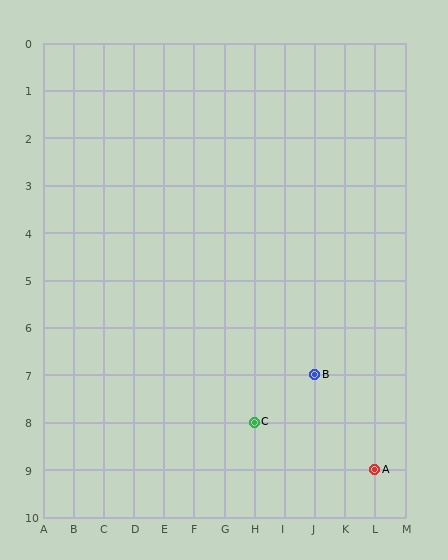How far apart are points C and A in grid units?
Points C and A are 4 columns and 1 row apart (about 4.1 grid units diagonally).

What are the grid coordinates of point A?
Point A is at grid coordinates (L, 9).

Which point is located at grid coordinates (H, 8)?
Point C is at (H, 8).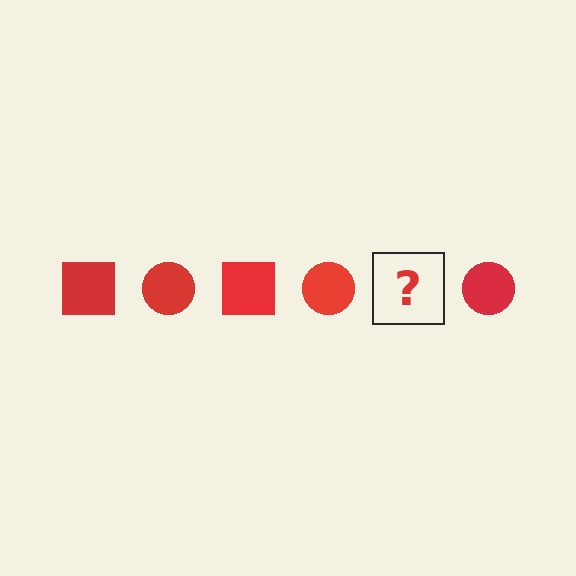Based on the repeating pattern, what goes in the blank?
The blank should be a red square.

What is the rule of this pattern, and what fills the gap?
The rule is that the pattern cycles through square, circle shapes in red. The gap should be filled with a red square.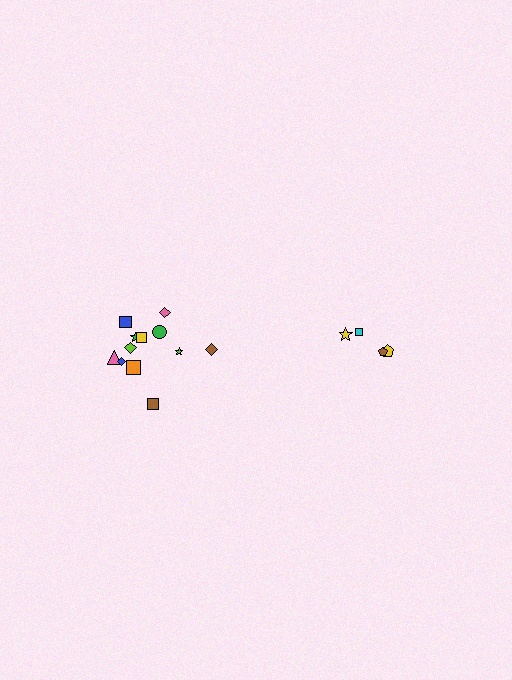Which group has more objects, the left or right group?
The left group.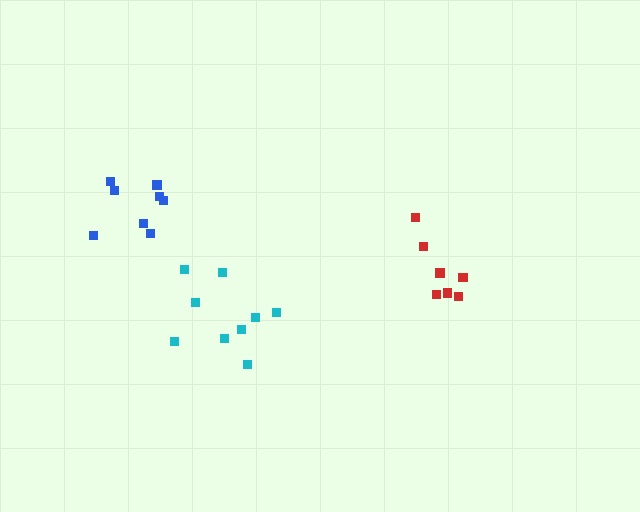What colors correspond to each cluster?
The clusters are colored: blue, cyan, red.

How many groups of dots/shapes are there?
There are 3 groups.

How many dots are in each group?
Group 1: 8 dots, Group 2: 9 dots, Group 3: 7 dots (24 total).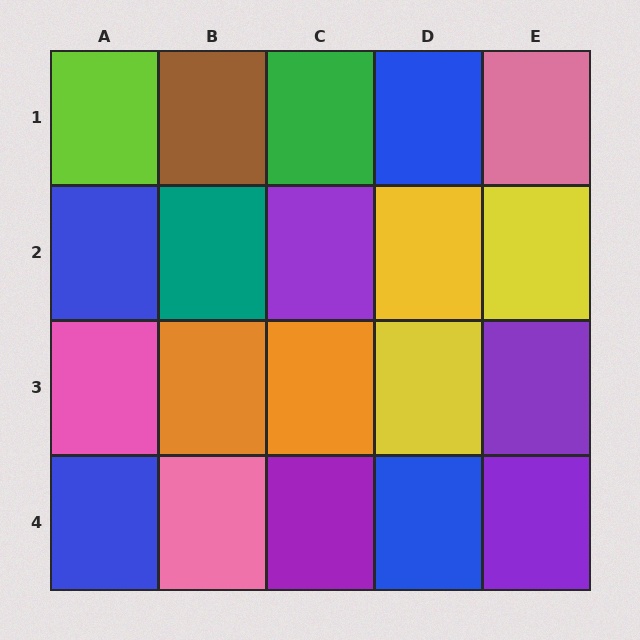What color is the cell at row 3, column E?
Purple.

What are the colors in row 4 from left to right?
Blue, pink, purple, blue, purple.